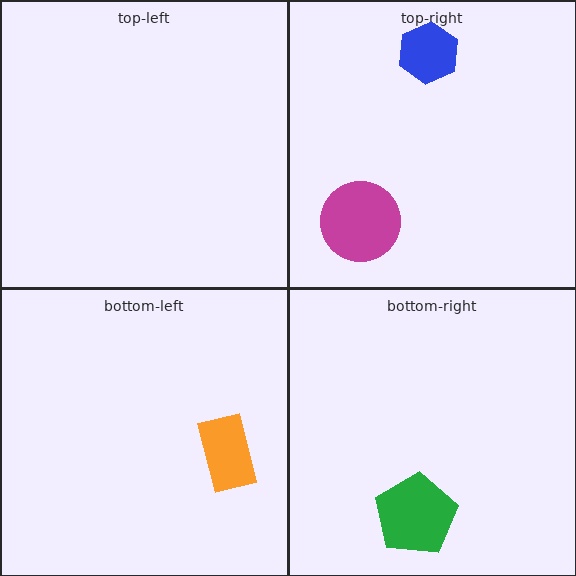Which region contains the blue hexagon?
The top-right region.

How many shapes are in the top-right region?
2.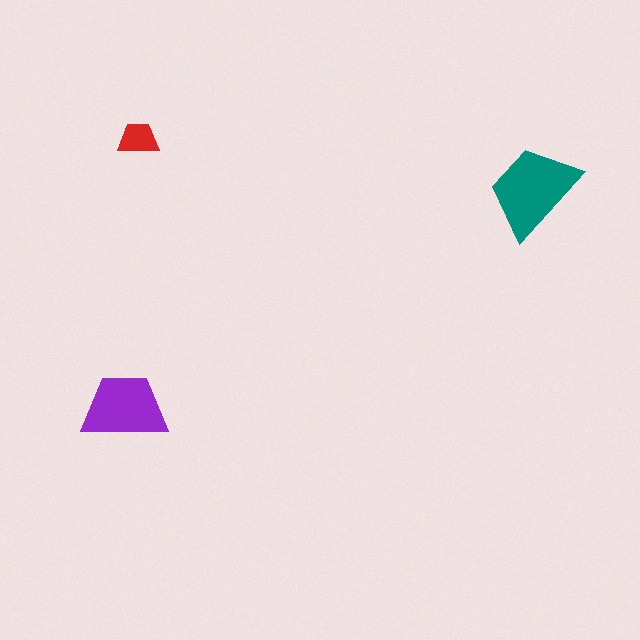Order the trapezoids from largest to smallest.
the teal one, the purple one, the red one.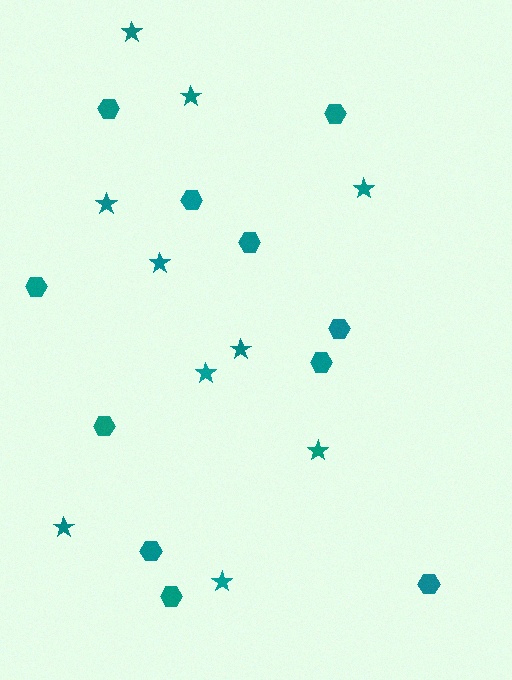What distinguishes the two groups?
There are 2 groups: one group of stars (10) and one group of hexagons (11).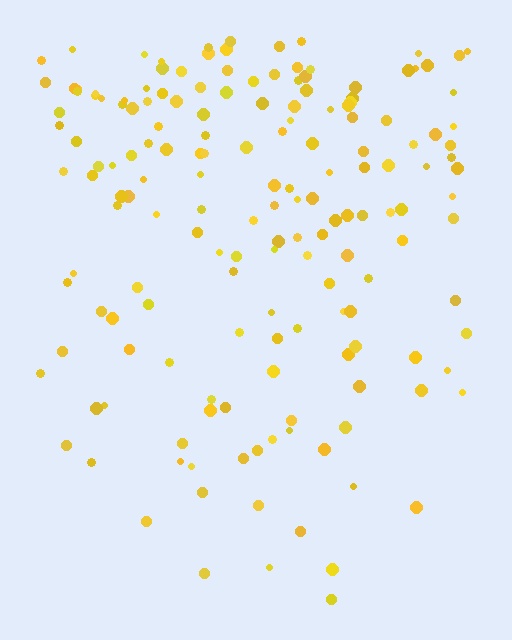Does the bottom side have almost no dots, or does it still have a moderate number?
Still a moderate number, just noticeably fewer than the top.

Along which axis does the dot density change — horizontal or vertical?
Vertical.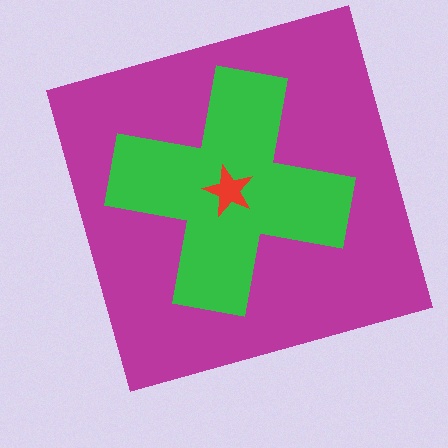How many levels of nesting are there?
3.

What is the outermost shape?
The magenta square.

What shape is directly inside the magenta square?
The green cross.